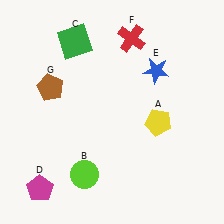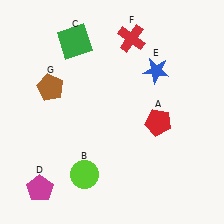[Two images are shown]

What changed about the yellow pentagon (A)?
In Image 1, A is yellow. In Image 2, it changed to red.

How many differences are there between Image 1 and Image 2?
There is 1 difference between the two images.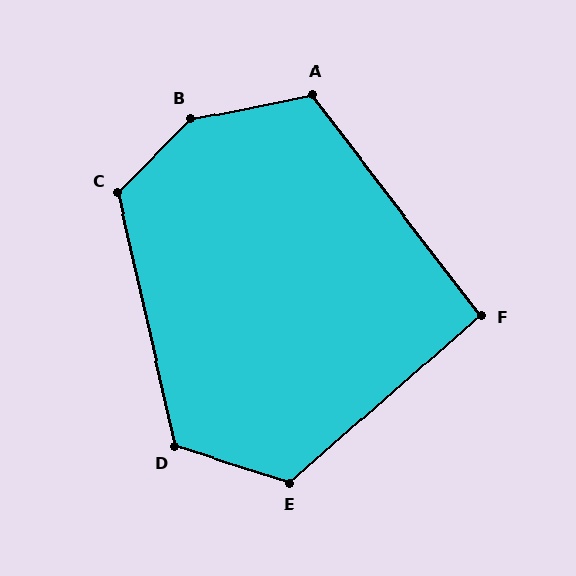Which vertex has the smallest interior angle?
F, at approximately 94 degrees.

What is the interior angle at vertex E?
Approximately 121 degrees (obtuse).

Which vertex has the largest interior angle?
B, at approximately 146 degrees.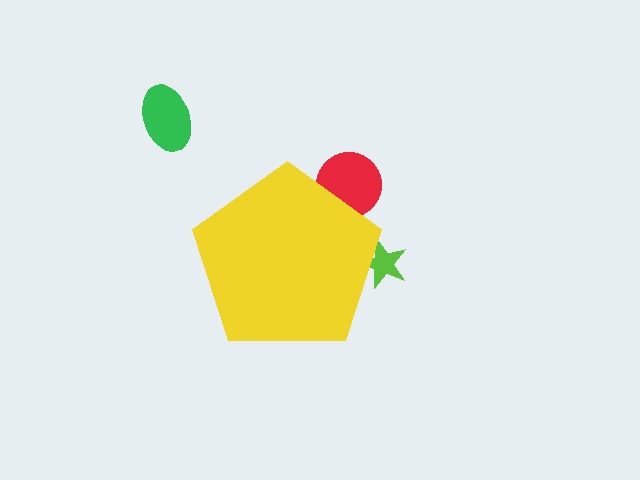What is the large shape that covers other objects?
A yellow pentagon.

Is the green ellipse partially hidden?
No, the green ellipse is fully visible.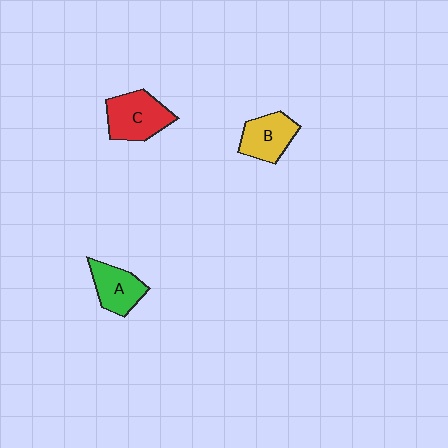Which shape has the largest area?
Shape C (red).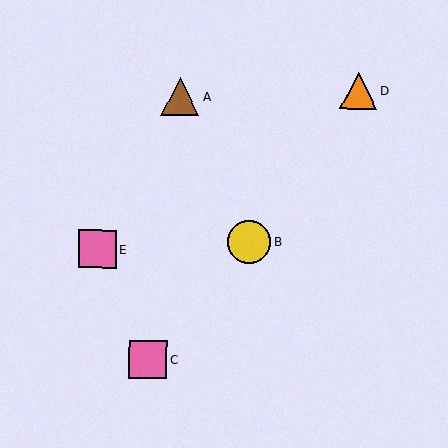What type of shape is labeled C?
Shape C is a pink square.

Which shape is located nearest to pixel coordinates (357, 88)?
The orange triangle (labeled D) at (358, 91) is nearest to that location.